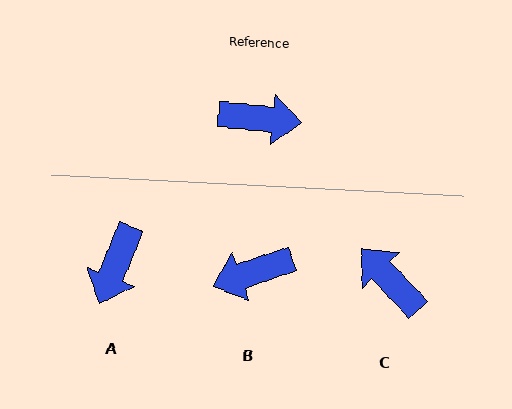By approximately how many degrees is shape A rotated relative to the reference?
Approximately 107 degrees clockwise.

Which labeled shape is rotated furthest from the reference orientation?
B, about 155 degrees away.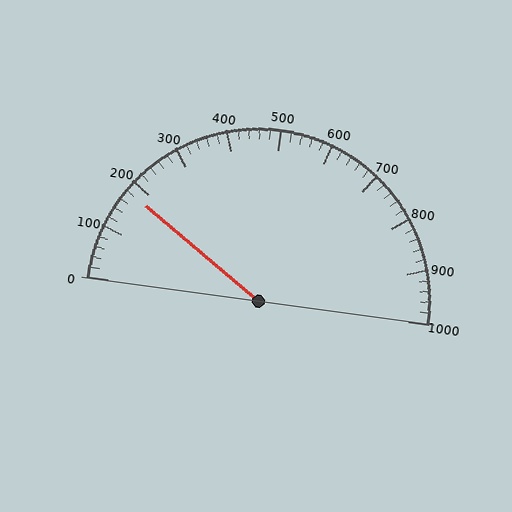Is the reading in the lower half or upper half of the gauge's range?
The reading is in the lower half of the range (0 to 1000).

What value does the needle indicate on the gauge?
The needle indicates approximately 180.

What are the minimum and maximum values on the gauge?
The gauge ranges from 0 to 1000.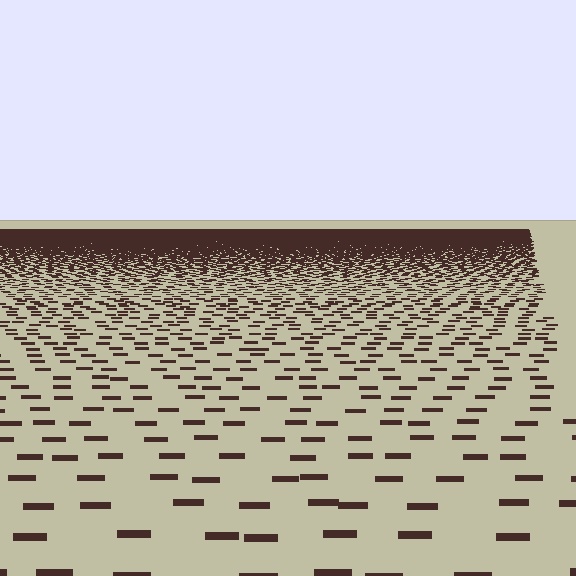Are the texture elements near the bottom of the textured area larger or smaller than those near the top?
Larger. Near the bottom, elements are closer to the viewer and appear at a bigger on-screen size.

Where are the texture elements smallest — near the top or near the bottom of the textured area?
Near the top.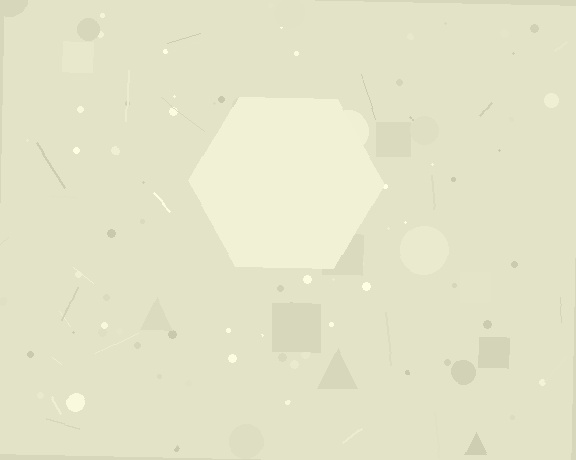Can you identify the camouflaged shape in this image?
The camouflaged shape is a hexagon.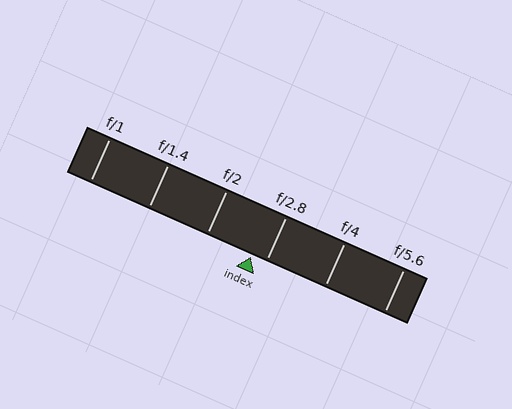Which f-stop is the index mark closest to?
The index mark is closest to f/2.8.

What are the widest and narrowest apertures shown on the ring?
The widest aperture shown is f/1 and the narrowest is f/5.6.